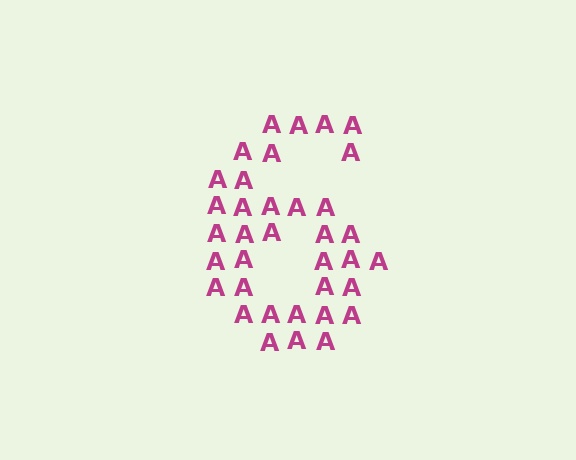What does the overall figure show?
The overall figure shows the digit 6.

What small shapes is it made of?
It is made of small letter A's.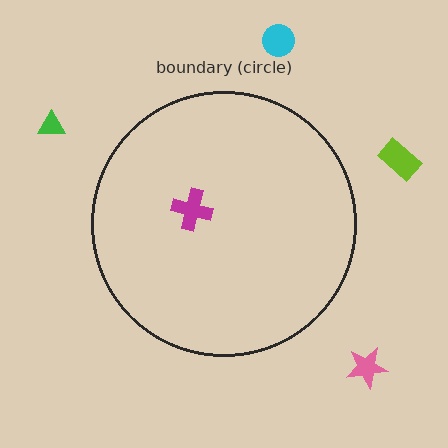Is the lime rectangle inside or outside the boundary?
Outside.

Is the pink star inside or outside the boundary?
Outside.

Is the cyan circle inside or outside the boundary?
Outside.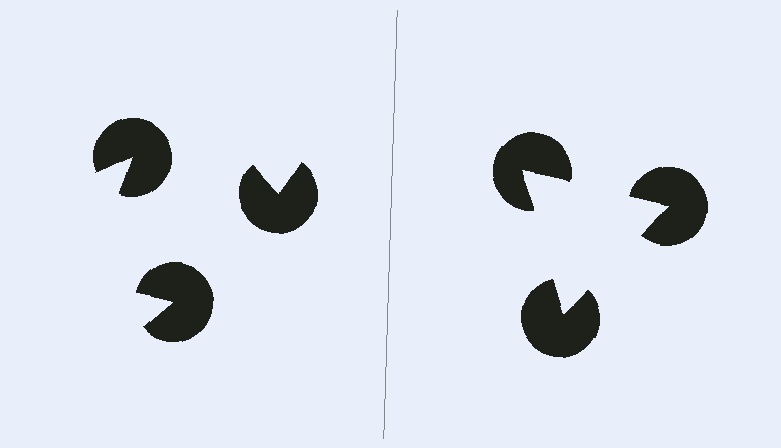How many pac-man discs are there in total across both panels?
6 — 3 on each side.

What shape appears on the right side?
An illusory triangle.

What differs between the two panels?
The pac-man discs are positioned identically on both sides; only the wedge orientations differ. On the right they align to a triangle; on the left they are misaligned.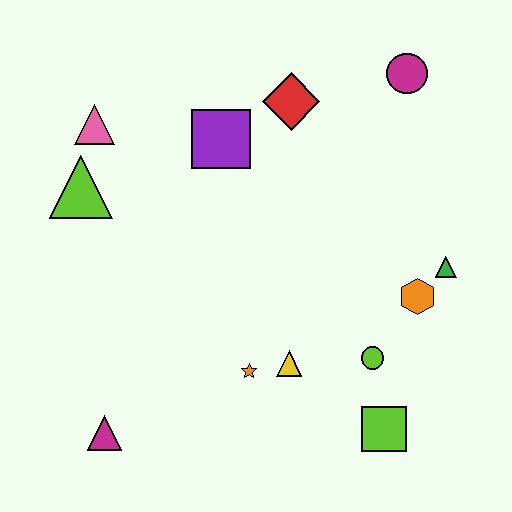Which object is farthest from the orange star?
The magenta circle is farthest from the orange star.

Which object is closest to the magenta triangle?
The orange star is closest to the magenta triangle.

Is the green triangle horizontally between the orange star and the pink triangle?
No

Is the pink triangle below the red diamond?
Yes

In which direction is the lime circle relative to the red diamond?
The lime circle is below the red diamond.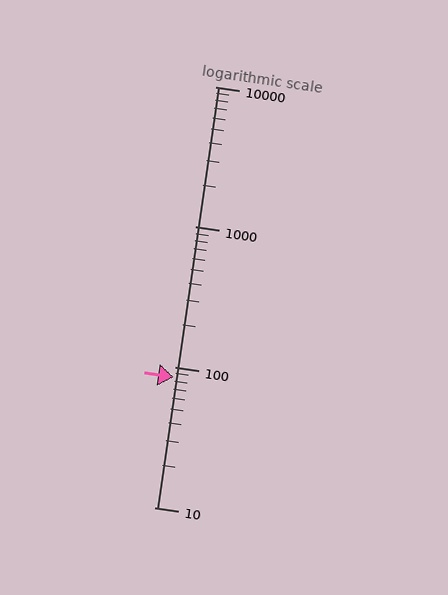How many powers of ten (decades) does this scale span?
The scale spans 3 decades, from 10 to 10000.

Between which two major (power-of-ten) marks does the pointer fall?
The pointer is between 10 and 100.